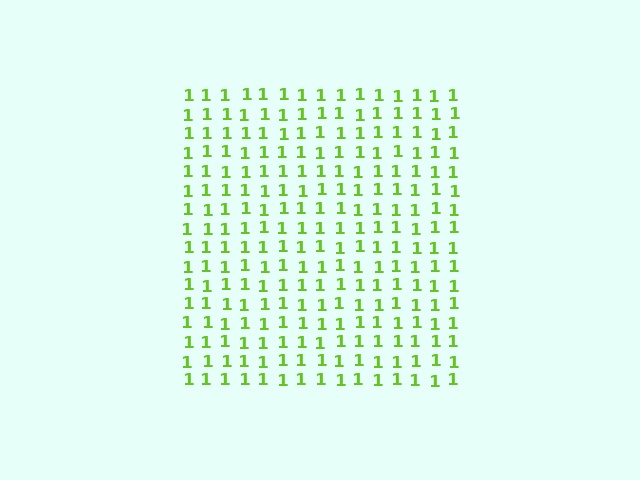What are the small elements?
The small elements are digit 1's.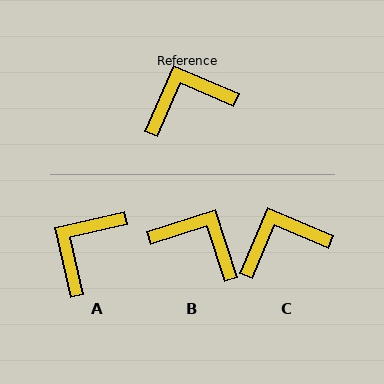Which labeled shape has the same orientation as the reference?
C.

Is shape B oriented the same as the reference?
No, it is off by about 49 degrees.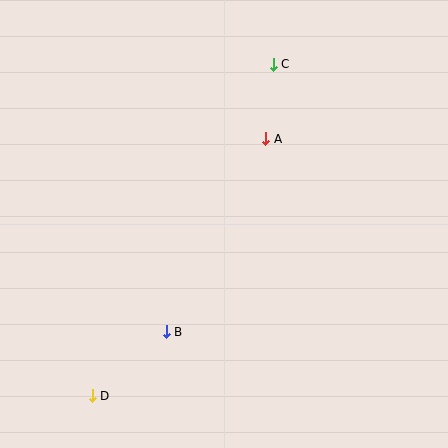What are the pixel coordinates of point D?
Point D is at (92, 396).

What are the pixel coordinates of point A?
Point A is at (266, 139).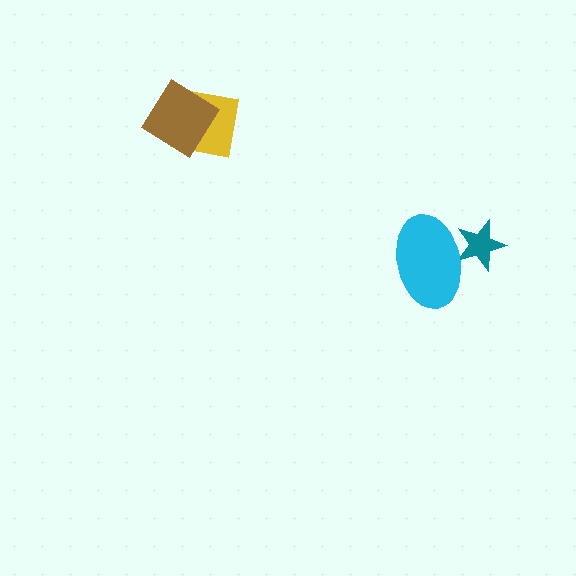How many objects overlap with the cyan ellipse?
1 object overlaps with the cyan ellipse.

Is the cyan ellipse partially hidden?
No, no other shape covers it.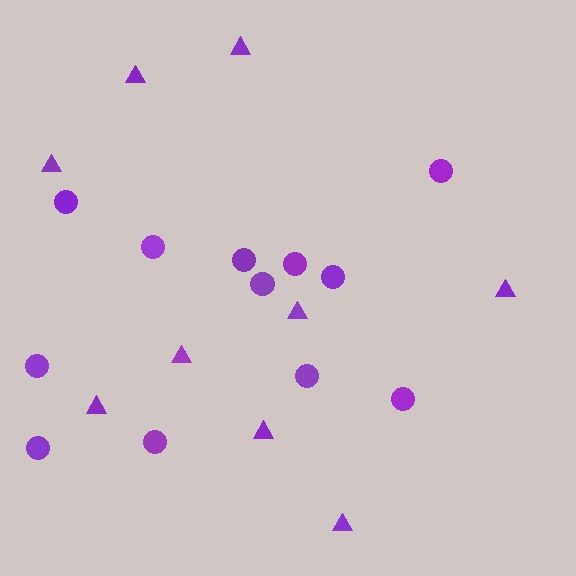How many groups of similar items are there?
There are 2 groups: one group of circles (12) and one group of triangles (9).